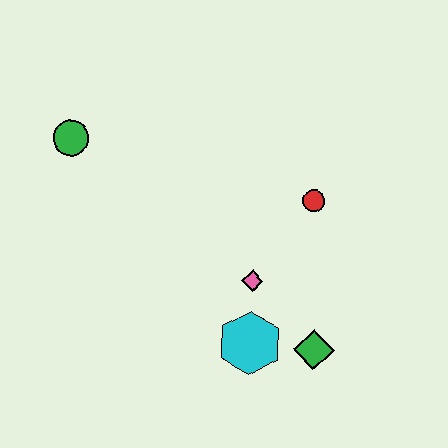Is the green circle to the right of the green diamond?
No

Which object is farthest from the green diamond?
The green circle is farthest from the green diamond.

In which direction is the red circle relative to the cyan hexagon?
The red circle is above the cyan hexagon.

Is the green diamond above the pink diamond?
No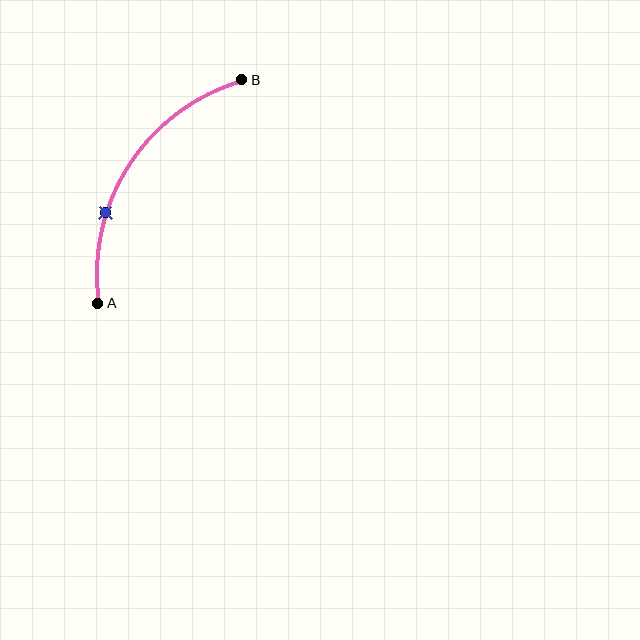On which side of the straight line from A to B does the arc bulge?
The arc bulges to the left of the straight line connecting A and B.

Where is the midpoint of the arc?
The arc midpoint is the point on the curve farthest from the straight line joining A and B. It sits to the left of that line.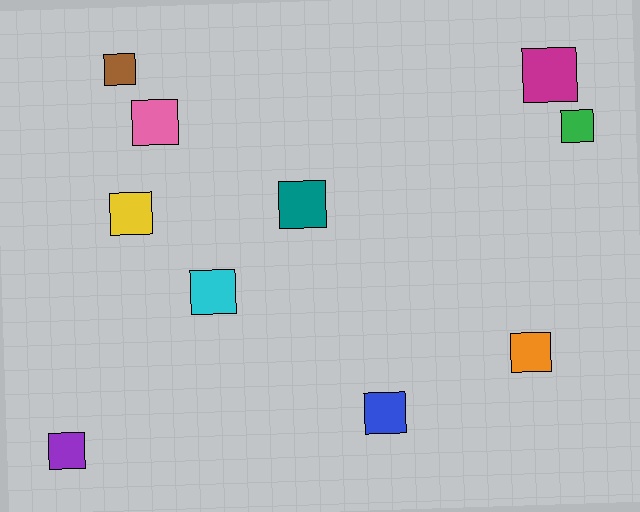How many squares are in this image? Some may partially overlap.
There are 10 squares.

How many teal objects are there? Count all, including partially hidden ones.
There is 1 teal object.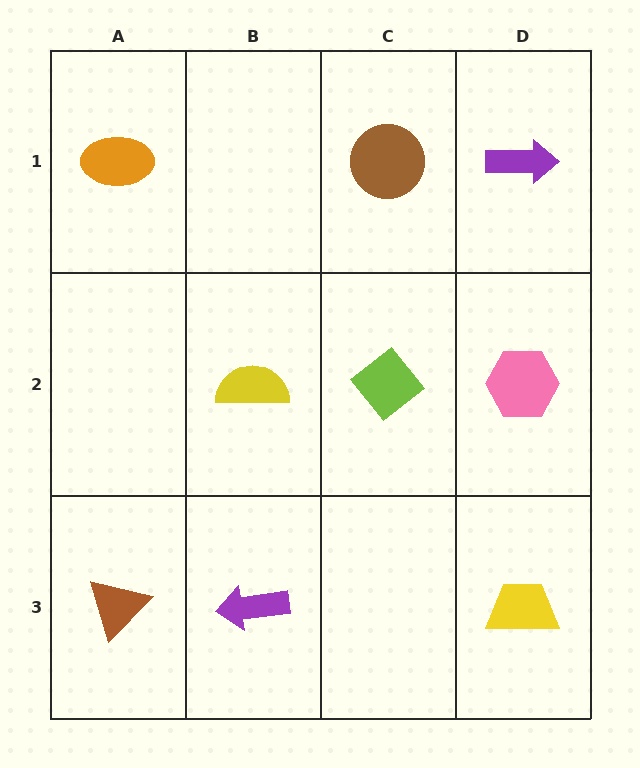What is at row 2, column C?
A lime diamond.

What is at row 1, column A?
An orange ellipse.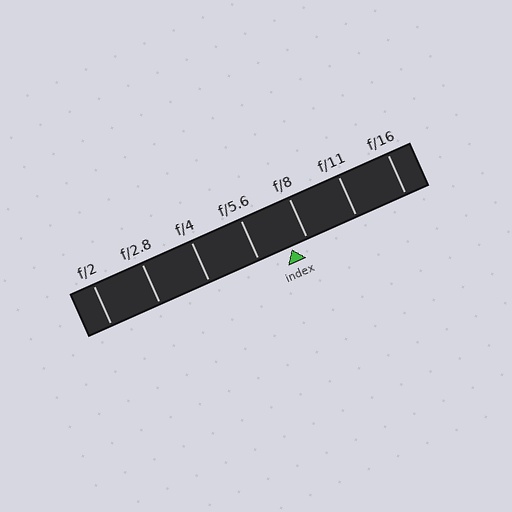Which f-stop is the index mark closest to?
The index mark is closest to f/8.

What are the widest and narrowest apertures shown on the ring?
The widest aperture shown is f/2 and the narrowest is f/16.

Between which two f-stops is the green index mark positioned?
The index mark is between f/5.6 and f/8.